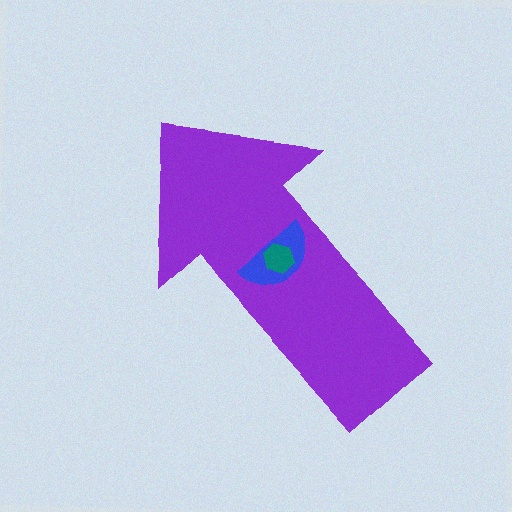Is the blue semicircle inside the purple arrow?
Yes.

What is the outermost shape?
The purple arrow.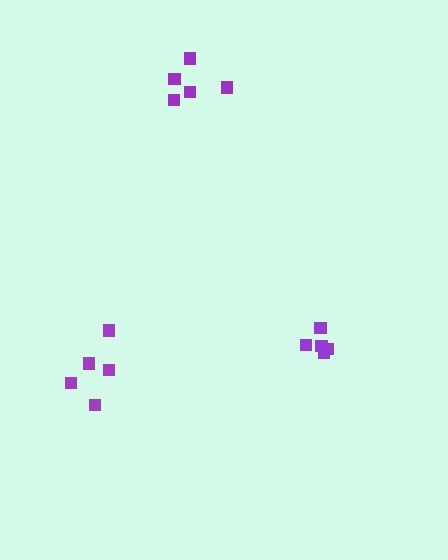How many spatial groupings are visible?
There are 3 spatial groupings.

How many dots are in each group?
Group 1: 5 dots, Group 2: 5 dots, Group 3: 5 dots (15 total).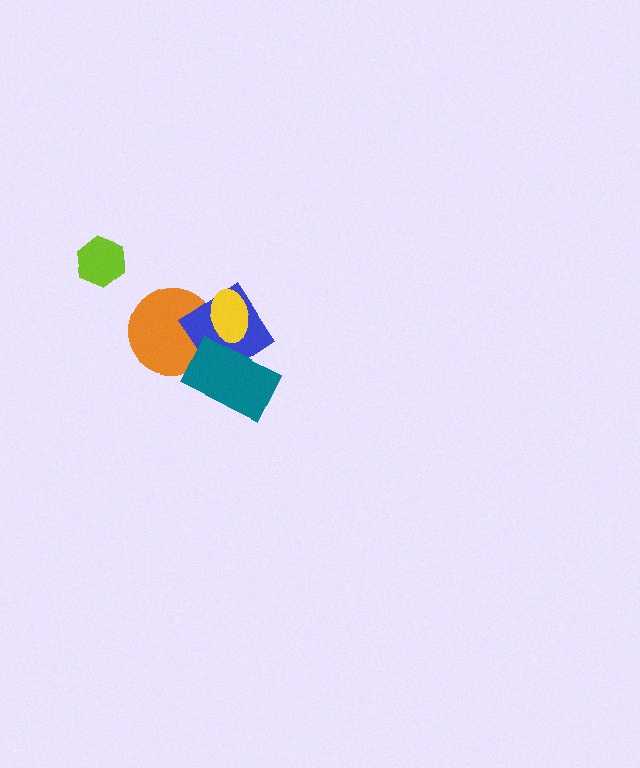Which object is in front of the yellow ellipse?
The teal rectangle is in front of the yellow ellipse.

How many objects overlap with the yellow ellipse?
3 objects overlap with the yellow ellipse.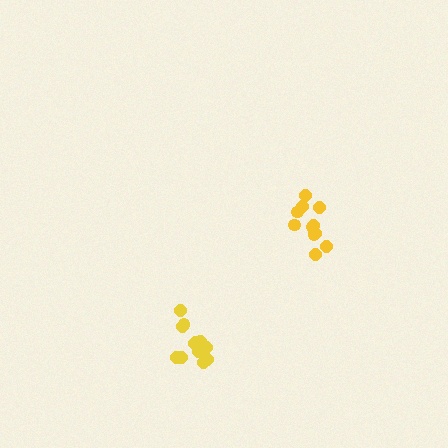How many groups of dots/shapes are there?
There are 2 groups.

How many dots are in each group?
Group 1: 14 dots, Group 2: 11 dots (25 total).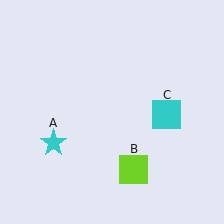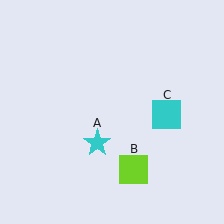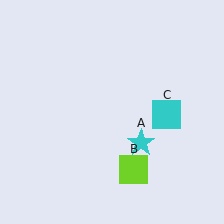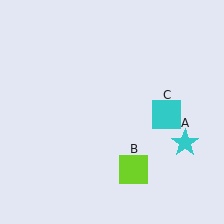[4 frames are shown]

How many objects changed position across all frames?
1 object changed position: cyan star (object A).